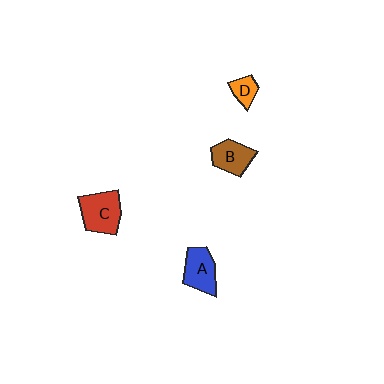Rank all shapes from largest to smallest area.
From largest to smallest: C (red), A (blue), B (brown), D (orange).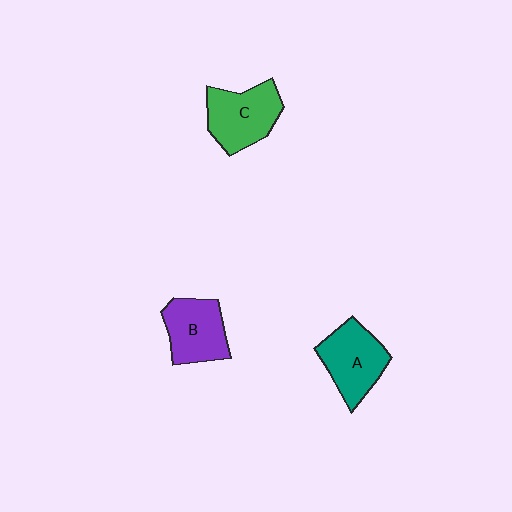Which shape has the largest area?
Shape C (green).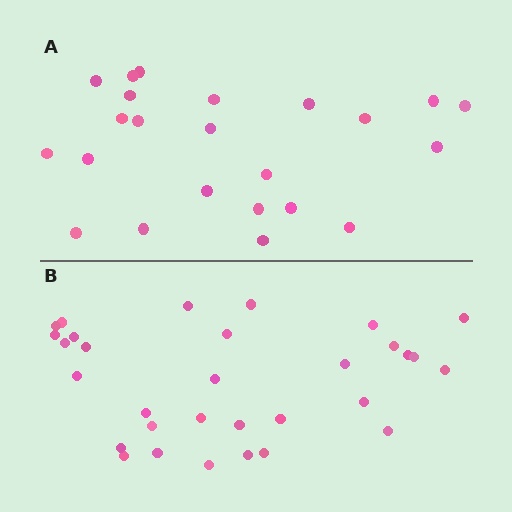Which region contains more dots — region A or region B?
Region B (the bottom region) has more dots.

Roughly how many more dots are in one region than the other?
Region B has roughly 8 or so more dots than region A.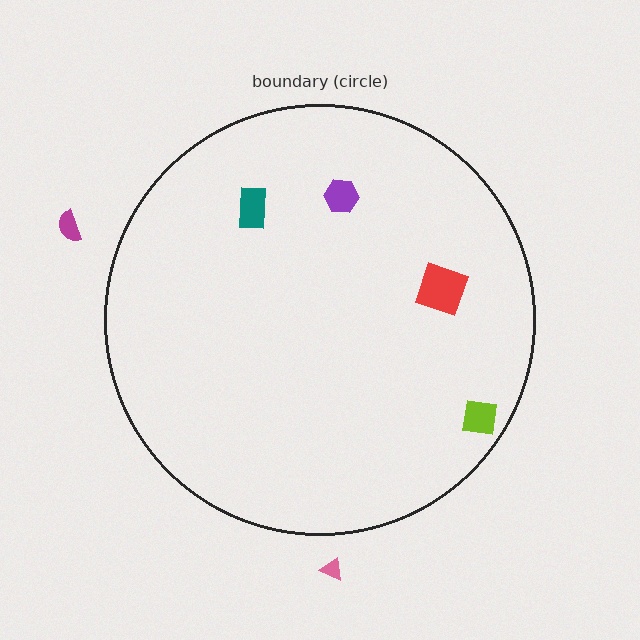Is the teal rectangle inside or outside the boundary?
Inside.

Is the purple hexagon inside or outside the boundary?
Inside.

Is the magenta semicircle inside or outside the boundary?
Outside.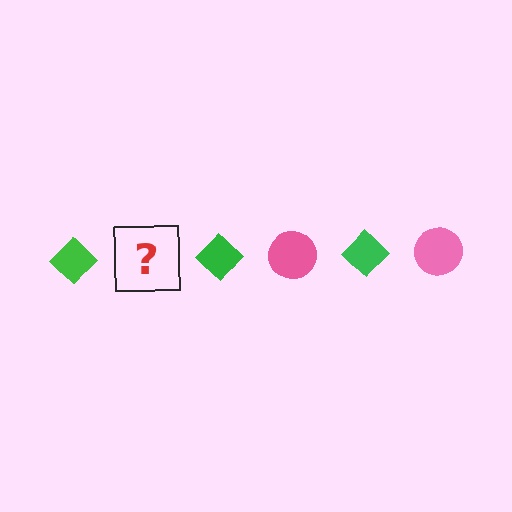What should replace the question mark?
The question mark should be replaced with a pink circle.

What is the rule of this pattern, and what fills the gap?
The rule is that the pattern alternates between green diamond and pink circle. The gap should be filled with a pink circle.